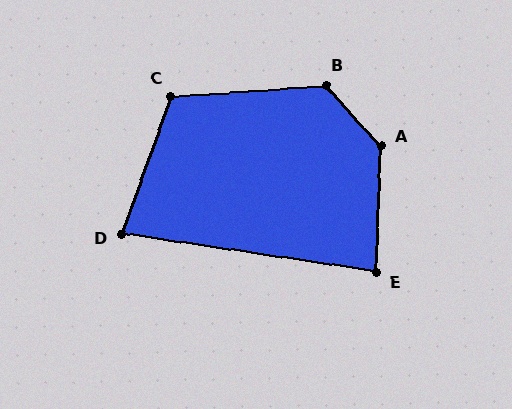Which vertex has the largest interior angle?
A, at approximately 135 degrees.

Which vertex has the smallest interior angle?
D, at approximately 79 degrees.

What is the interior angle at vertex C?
Approximately 114 degrees (obtuse).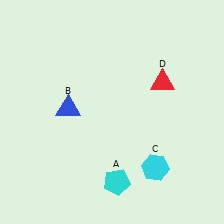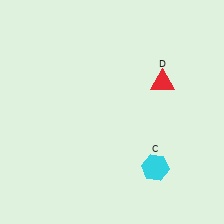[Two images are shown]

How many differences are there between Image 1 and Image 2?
There are 2 differences between the two images.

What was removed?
The cyan pentagon (A), the blue triangle (B) were removed in Image 2.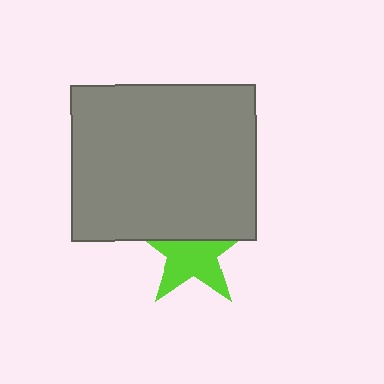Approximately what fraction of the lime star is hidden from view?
Roughly 41% of the lime star is hidden behind the gray rectangle.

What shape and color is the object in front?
The object in front is a gray rectangle.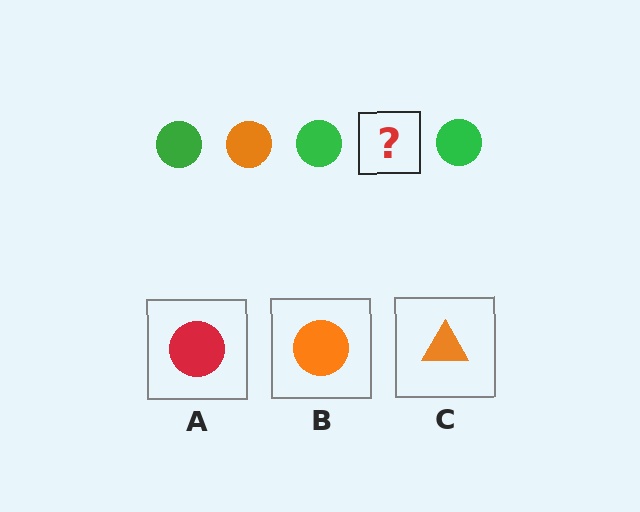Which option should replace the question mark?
Option B.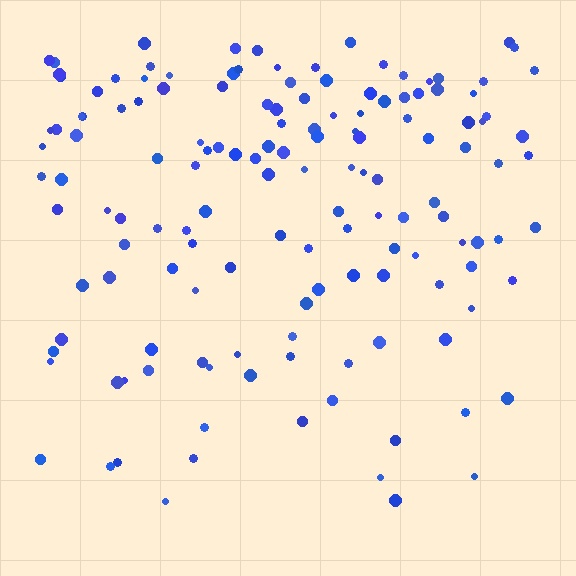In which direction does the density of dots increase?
From bottom to top, with the top side densest.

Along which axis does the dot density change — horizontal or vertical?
Vertical.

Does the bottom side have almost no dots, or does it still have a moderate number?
Still a moderate number, just noticeably fewer than the top.